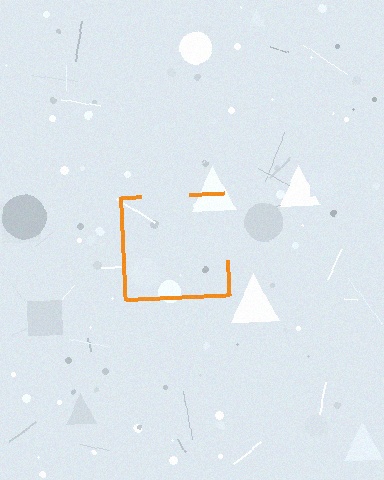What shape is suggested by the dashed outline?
The dashed outline suggests a square.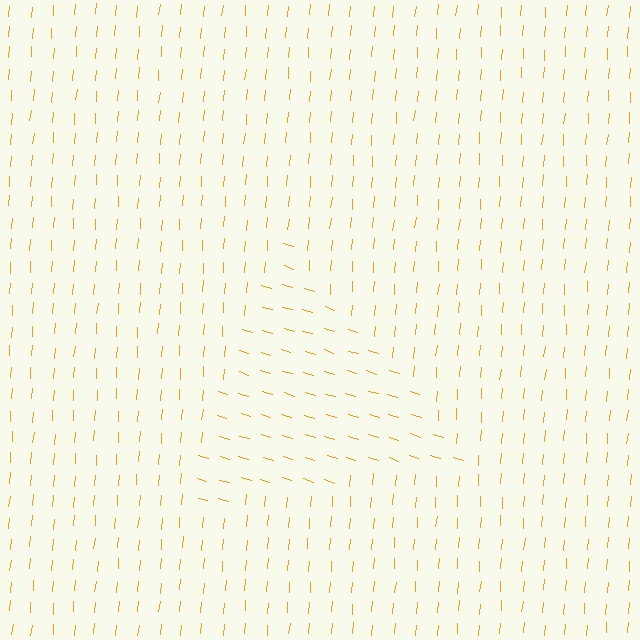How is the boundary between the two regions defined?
The boundary is defined purely by a change in line orientation (approximately 77 degrees difference). All lines are the same color and thickness.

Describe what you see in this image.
The image is filled with small orange line segments. A triangle region in the image has lines oriented differently from the surrounding lines, creating a visible texture boundary.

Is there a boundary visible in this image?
Yes, there is a texture boundary formed by a change in line orientation.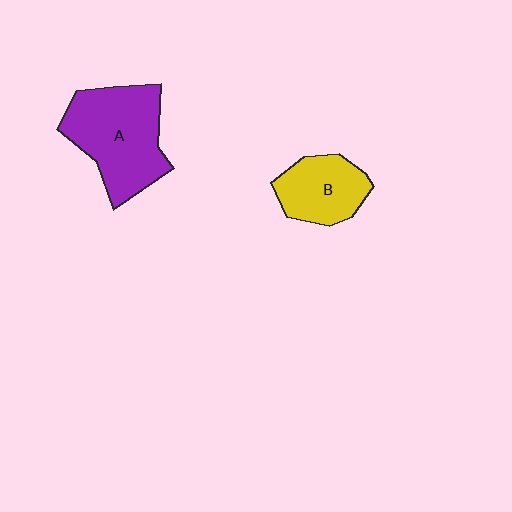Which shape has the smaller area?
Shape B (yellow).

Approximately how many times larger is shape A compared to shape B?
Approximately 1.7 times.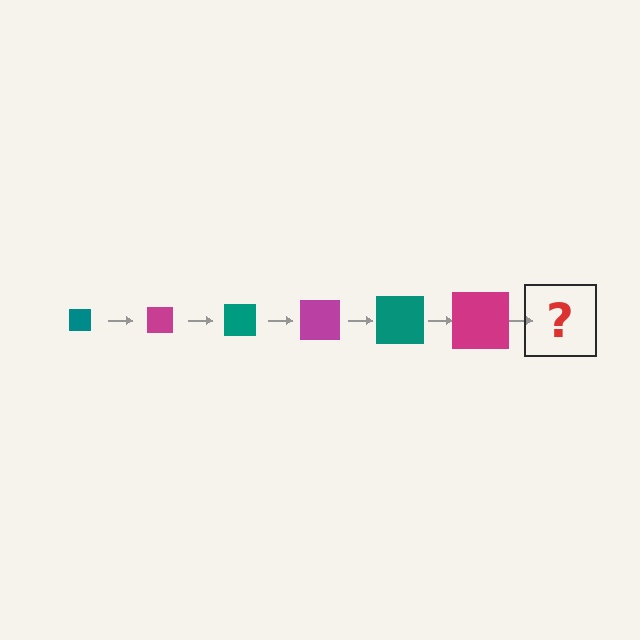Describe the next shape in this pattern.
It should be a teal square, larger than the previous one.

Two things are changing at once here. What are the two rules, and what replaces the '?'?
The two rules are that the square grows larger each step and the color cycles through teal and magenta. The '?' should be a teal square, larger than the previous one.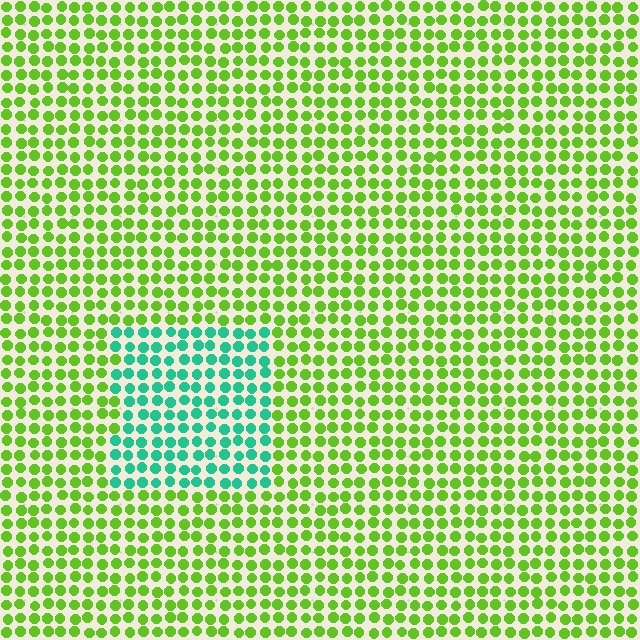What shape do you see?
I see a rectangle.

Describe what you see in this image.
The image is filled with small lime elements in a uniform arrangement. A rectangle-shaped region is visible where the elements are tinted to a slightly different hue, forming a subtle color boundary.